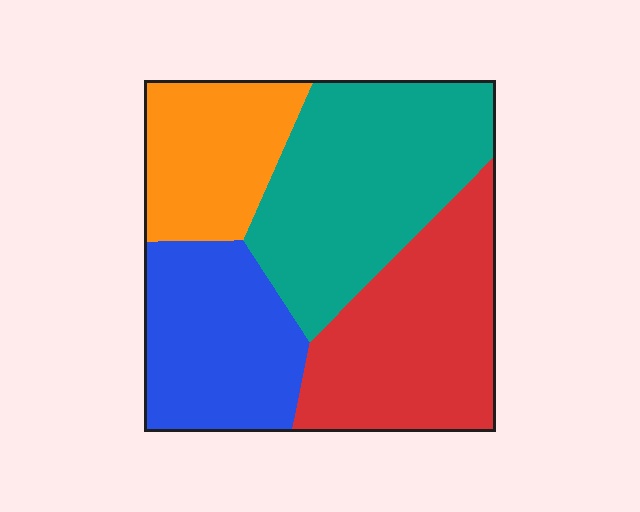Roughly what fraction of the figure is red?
Red covers 28% of the figure.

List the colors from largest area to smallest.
From largest to smallest: teal, red, blue, orange.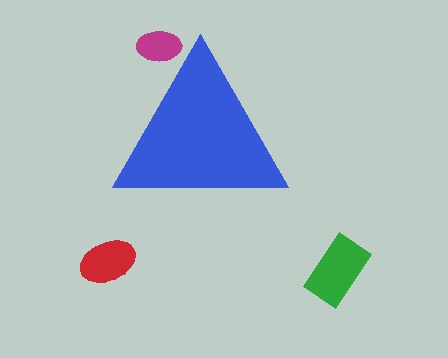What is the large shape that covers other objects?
A blue triangle.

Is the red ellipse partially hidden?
No, the red ellipse is fully visible.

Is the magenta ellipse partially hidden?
Yes, the magenta ellipse is partially hidden behind the blue triangle.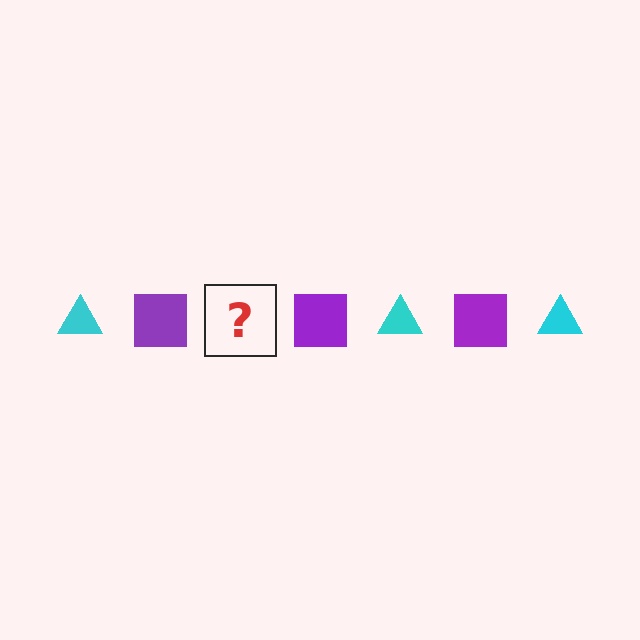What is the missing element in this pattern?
The missing element is a cyan triangle.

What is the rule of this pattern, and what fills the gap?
The rule is that the pattern alternates between cyan triangle and purple square. The gap should be filled with a cyan triangle.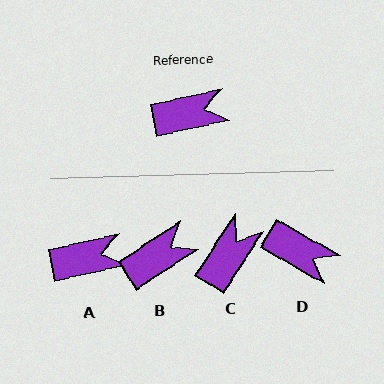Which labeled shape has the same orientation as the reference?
A.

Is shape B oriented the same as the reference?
No, it is off by about 21 degrees.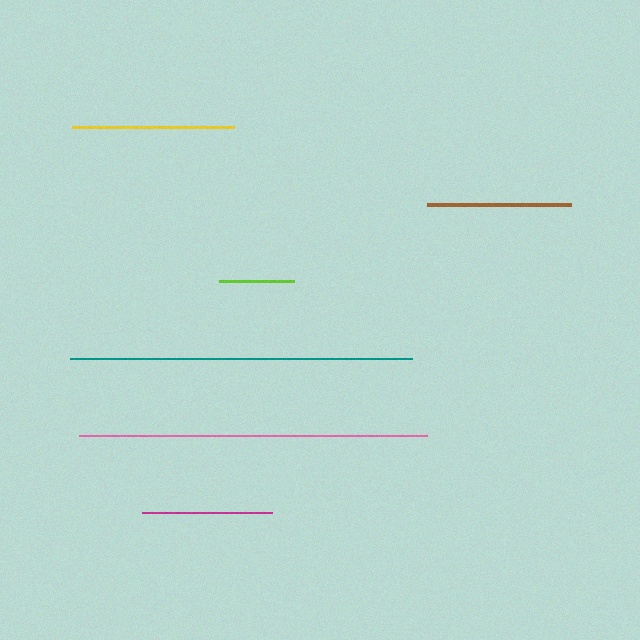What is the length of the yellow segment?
The yellow segment is approximately 162 pixels long.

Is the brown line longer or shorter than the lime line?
The brown line is longer than the lime line.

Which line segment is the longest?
The pink line is the longest at approximately 348 pixels.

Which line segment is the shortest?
The lime line is the shortest at approximately 76 pixels.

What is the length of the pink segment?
The pink segment is approximately 348 pixels long.